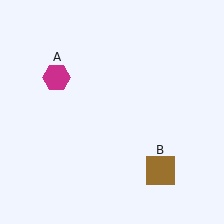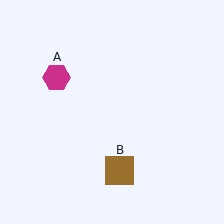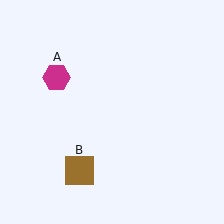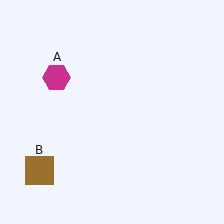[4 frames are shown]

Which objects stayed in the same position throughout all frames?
Magenta hexagon (object A) remained stationary.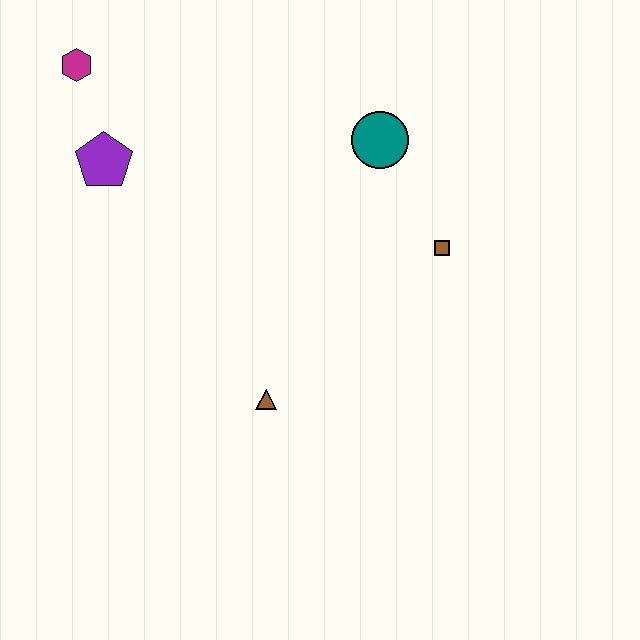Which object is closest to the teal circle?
The brown square is closest to the teal circle.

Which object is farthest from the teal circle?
The magenta hexagon is farthest from the teal circle.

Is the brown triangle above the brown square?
No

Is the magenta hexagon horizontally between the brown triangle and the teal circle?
No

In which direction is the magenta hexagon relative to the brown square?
The magenta hexagon is to the left of the brown square.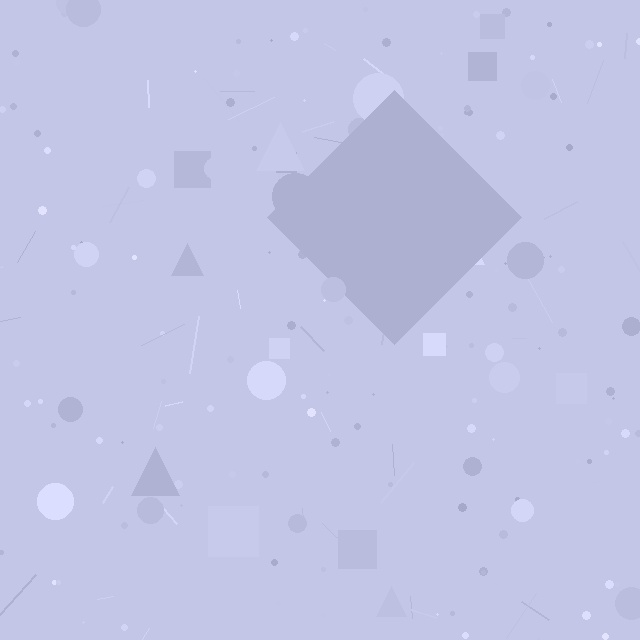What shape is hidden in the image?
A diamond is hidden in the image.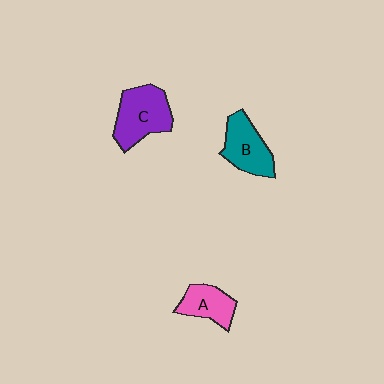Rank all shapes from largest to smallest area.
From largest to smallest: C (purple), B (teal), A (pink).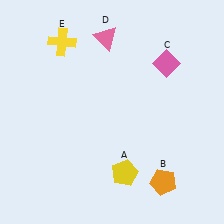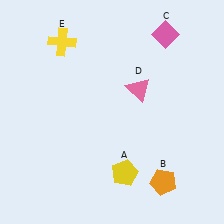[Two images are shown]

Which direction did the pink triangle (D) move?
The pink triangle (D) moved down.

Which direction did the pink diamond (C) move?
The pink diamond (C) moved up.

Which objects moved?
The objects that moved are: the pink diamond (C), the pink triangle (D).